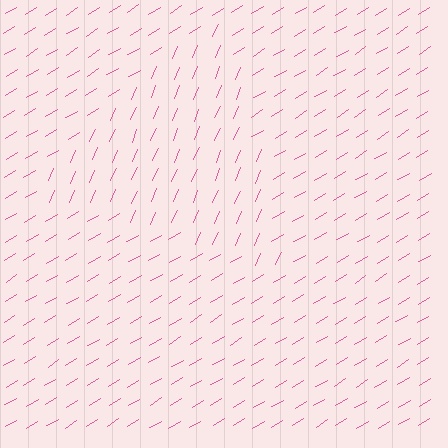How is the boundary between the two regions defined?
The boundary is defined purely by a change in line orientation (approximately 35 degrees difference). All lines are the same color and thickness.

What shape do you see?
I see a triangle.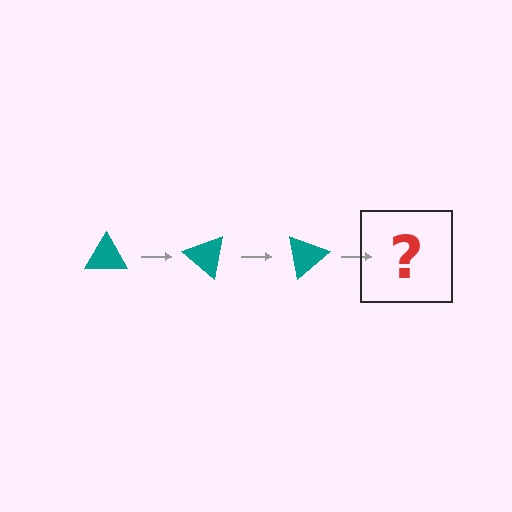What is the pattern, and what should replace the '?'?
The pattern is that the triangle rotates 40 degrees each step. The '?' should be a teal triangle rotated 120 degrees.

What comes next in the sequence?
The next element should be a teal triangle rotated 120 degrees.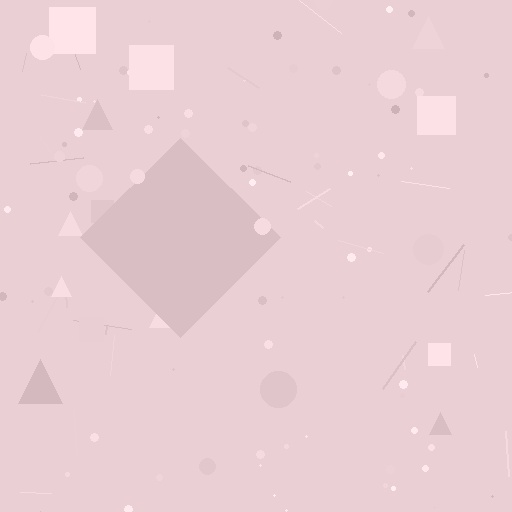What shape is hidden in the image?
A diamond is hidden in the image.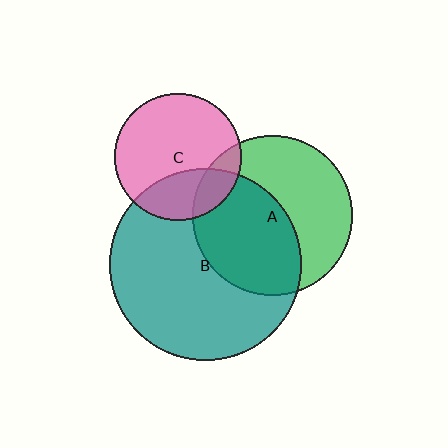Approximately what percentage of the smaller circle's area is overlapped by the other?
Approximately 30%.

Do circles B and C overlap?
Yes.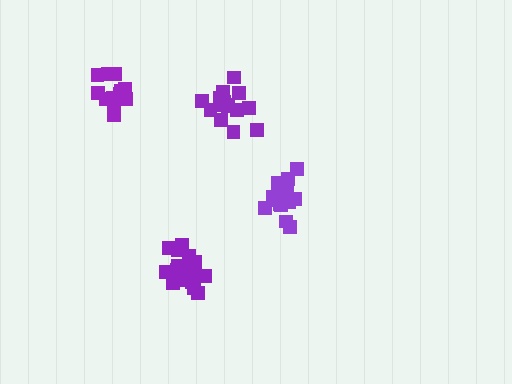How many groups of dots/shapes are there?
There are 4 groups.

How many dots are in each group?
Group 1: 14 dots, Group 2: 20 dots, Group 3: 14 dots, Group 4: 15 dots (63 total).